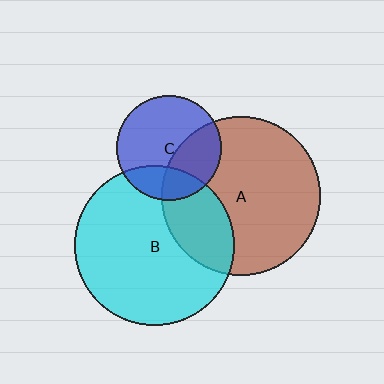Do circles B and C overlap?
Yes.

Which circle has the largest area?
Circle B (cyan).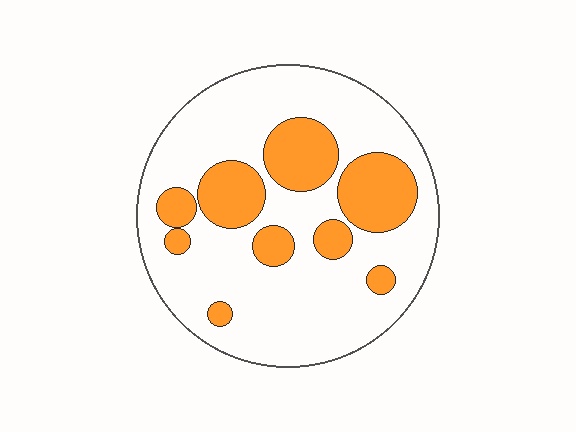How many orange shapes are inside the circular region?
9.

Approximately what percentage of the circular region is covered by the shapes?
Approximately 25%.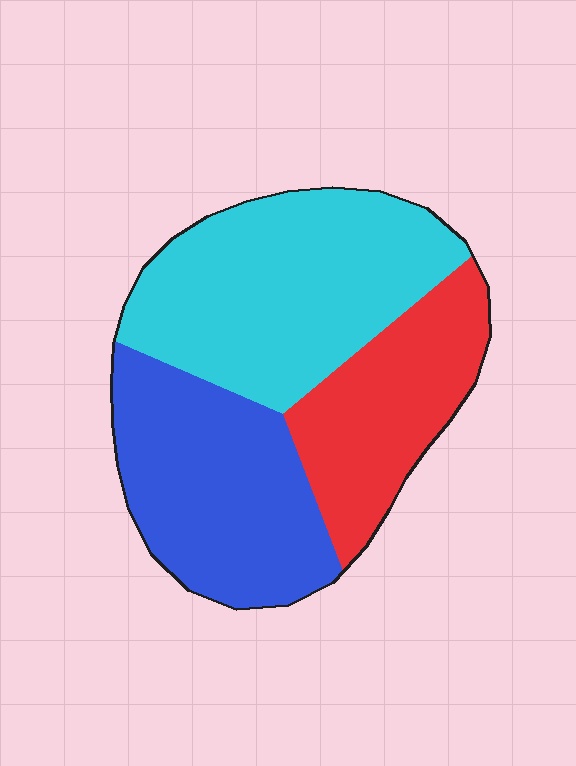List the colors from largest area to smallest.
From largest to smallest: cyan, blue, red.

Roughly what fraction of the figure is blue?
Blue covers roughly 35% of the figure.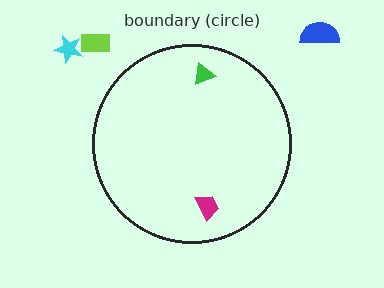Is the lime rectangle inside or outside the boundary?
Outside.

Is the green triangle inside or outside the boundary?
Inside.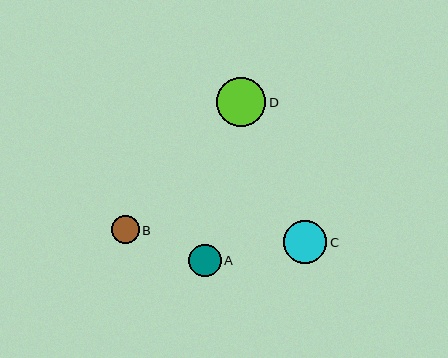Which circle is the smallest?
Circle B is the smallest with a size of approximately 28 pixels.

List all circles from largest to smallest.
From largest to smallest: D, C, A, B.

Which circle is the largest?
Circle D is the largest with a size of approximately 49 pixels.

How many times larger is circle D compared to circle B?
Circle D is approximately 1.8 times the size of circle B.